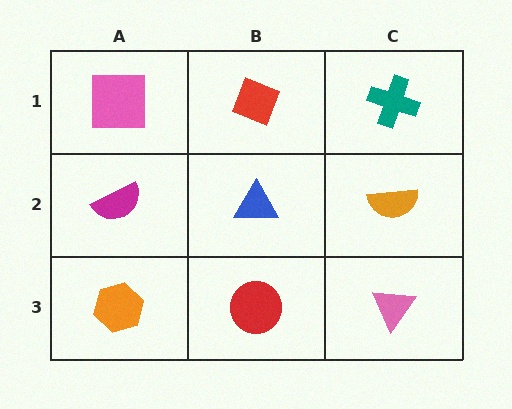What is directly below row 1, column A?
A magenta semicircle.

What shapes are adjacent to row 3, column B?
A blue triangle (row 2, column B), an orange hexagon (row 3, column A), a pink triangle (row 3, column C).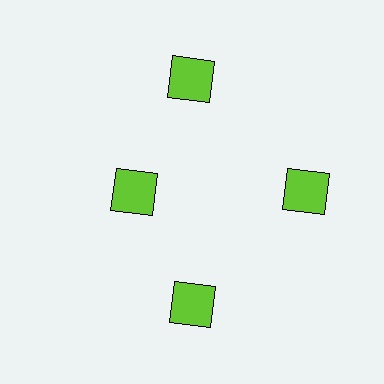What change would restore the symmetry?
The symmetry would be restored by moving it outward, back onto the ring so that all 4 squares sit at equal angles and equal distance from the center.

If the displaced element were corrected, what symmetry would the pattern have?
It would have 4-fold rotational symmetry — the pattern would map onto itself every 90 degrees.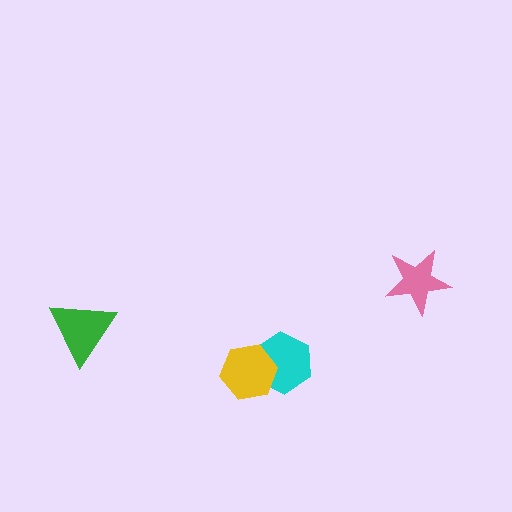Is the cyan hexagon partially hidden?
Yes, it is partially covered by another shape.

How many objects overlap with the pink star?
0 objects overlap with the pink star.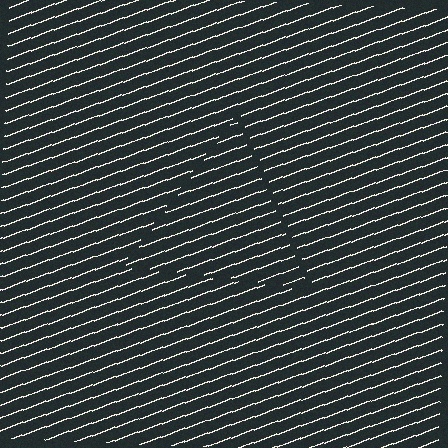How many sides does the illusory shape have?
3 sides — the line-ends trace a triangle.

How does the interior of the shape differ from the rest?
The interior of the shape contains the same grating, shifted by half a period — the contour is defined by the phase discontinuity where line-ends from the inner and outer gratings abut.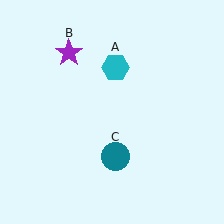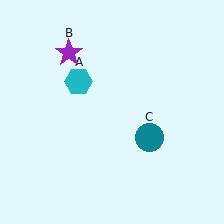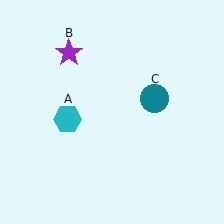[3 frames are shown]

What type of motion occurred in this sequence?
The cyan hexagon (object A), teal circle (object C) rotated counterclockwise around the center of the scene.